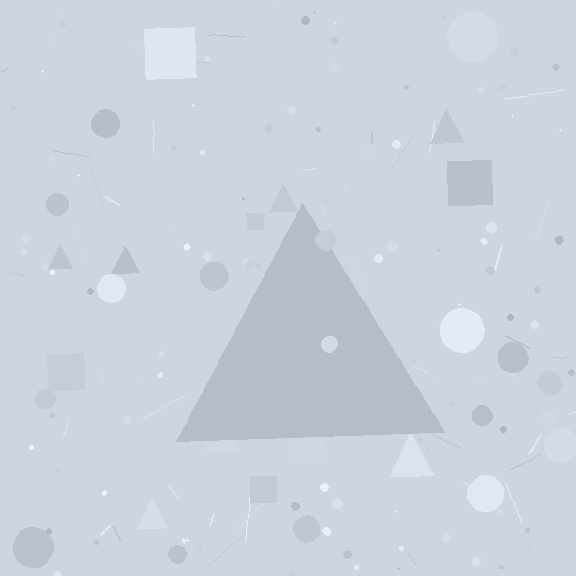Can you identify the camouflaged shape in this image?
The camouflaged shape is a triangle.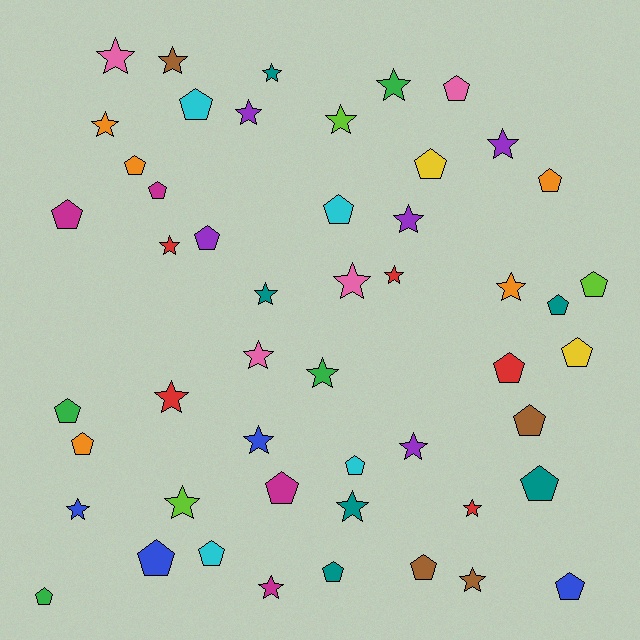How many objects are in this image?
There are 50 objects.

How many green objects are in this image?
There are 4 green objects.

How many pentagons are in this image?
There are 25 pentagons.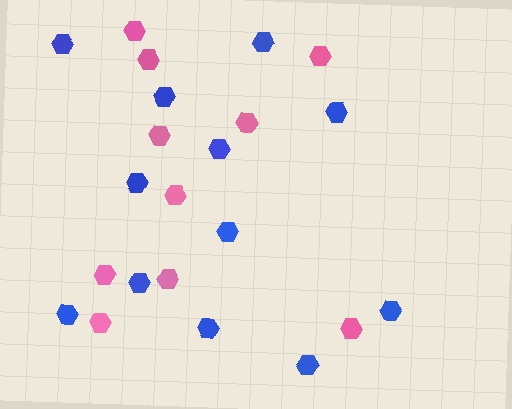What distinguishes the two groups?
There are 2 groups: one group of blue hexagons (12) and one group of pink hexagons (10).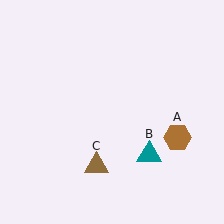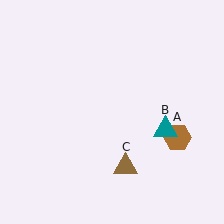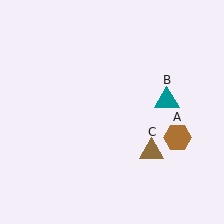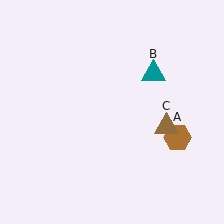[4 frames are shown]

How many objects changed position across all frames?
2 objects changed position: teal triangle (object B), brown triangle (object C).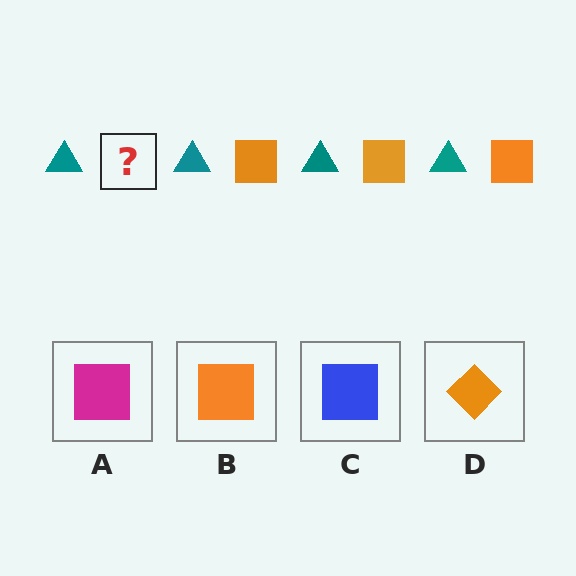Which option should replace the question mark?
Option B.